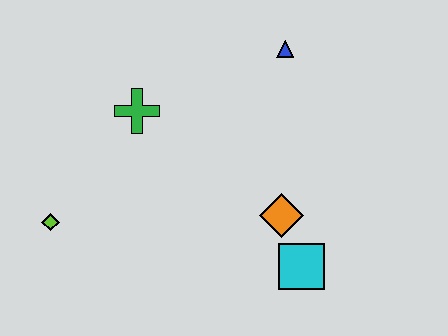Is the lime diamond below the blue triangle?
Yes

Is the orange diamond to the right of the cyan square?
No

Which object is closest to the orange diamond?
The cyan square is closest to the orange diamond.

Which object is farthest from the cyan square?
The lime diamond is farthest from the cyan square.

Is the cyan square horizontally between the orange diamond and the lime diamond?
No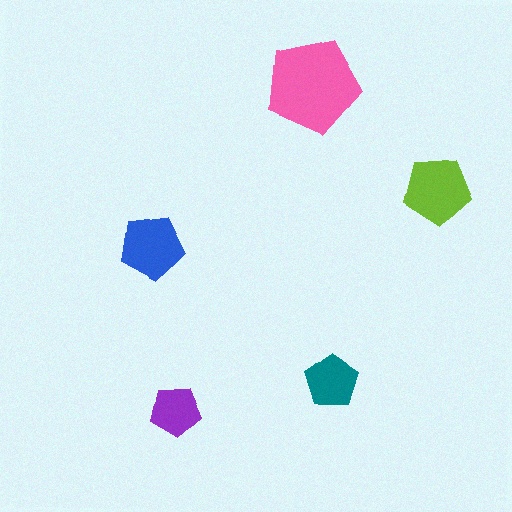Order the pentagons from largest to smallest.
the pink one, the lime one, the blue one, the teal one, the purple one.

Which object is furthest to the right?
The lime pentagon is rightmost.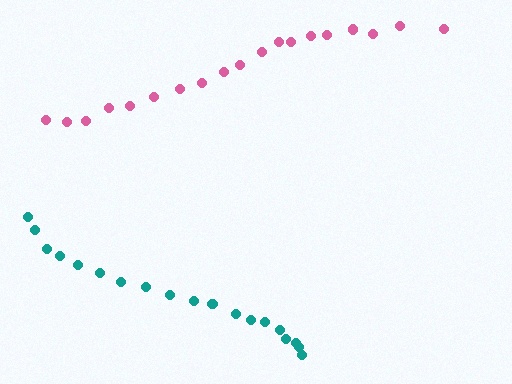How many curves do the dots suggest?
There are 2 distinct paths.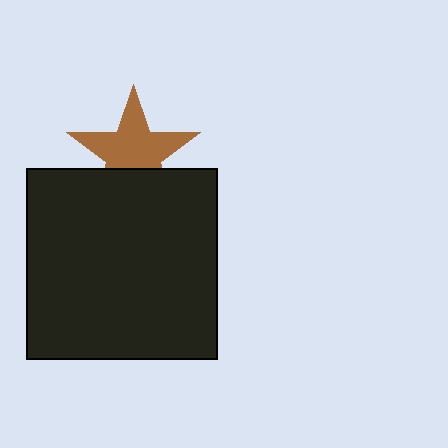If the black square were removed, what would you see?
You would see the complete brown star.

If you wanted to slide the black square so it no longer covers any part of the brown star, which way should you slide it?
Slide it down — that is the most direct way to separate the two shapes.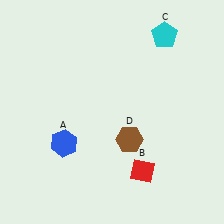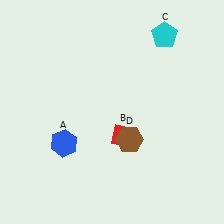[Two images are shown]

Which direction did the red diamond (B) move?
The red diamond (B) moved up.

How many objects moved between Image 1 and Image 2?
1 object moved between the two images.